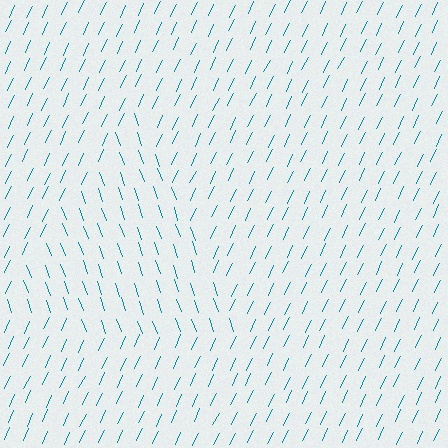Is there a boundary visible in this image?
Yes, there is a texture boundary formed by a change in line orientation.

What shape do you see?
I see a triangle.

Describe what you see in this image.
The image is filled with small teal line segments. A triangle region in the image has lines oriented differently from the surrounding lines, creating a visible texture boundary.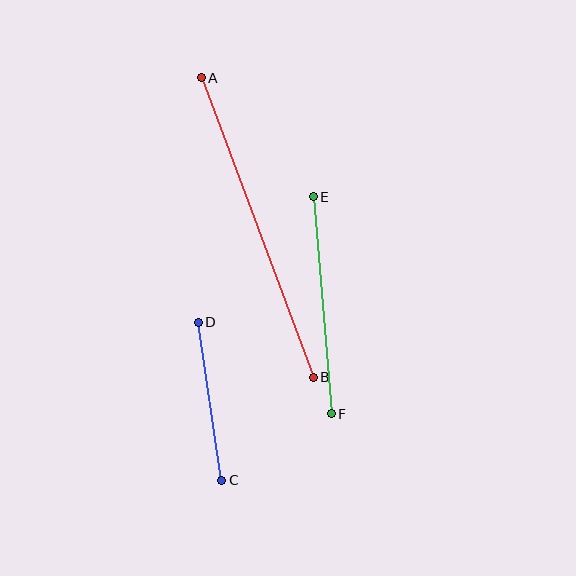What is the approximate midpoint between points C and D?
The midpoint is at approximately (210, 401) pixels.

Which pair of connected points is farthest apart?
Points A and B are farthest apart.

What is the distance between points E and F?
The distance is approximately 218 pixels.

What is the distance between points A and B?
The distance is approximately 320 pixels.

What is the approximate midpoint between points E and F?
The midpoint is at approximately (322, 305) pixels.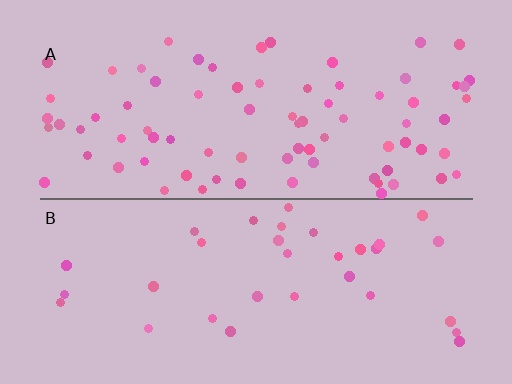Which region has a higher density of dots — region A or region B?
A (the top).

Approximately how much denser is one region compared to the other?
Approximately 2.3× — region A over region B.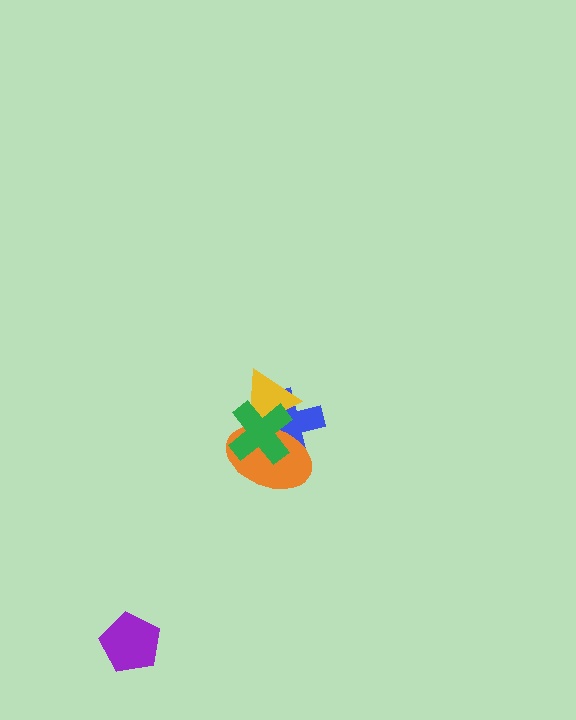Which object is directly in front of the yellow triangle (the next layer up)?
The orange ellipse is directly in front of the yellow triangle.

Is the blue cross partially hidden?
Yes, it is partially covered by another shape.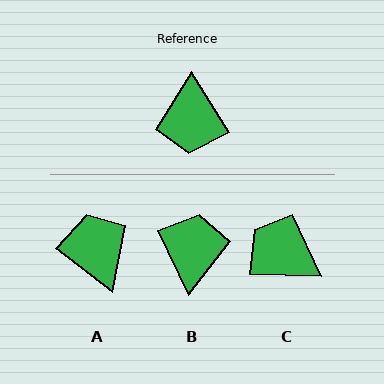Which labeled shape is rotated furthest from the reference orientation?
B, about 174 degrees away.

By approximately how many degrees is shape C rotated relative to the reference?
Approximately 123 degrees clockwise.